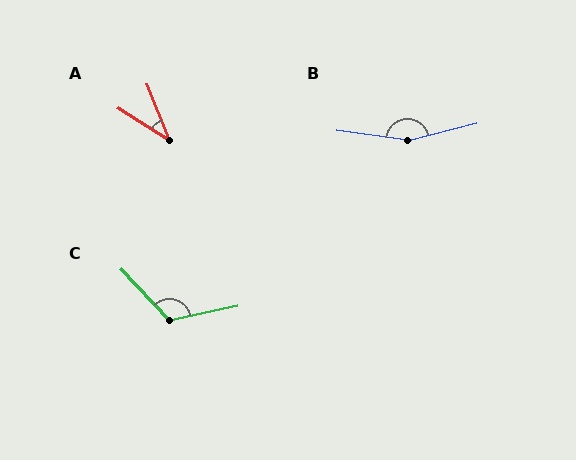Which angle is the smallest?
A, at approximately 36 degrees.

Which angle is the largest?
B, at approximately 158 degrees.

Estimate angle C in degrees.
Approximately 121 degrees.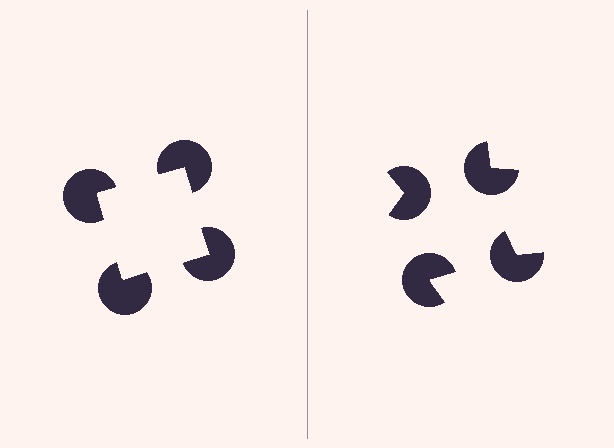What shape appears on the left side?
An illusory square.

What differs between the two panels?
The pac-man discs are positioned identically on both sides; only the wedge orientations differ. On the left they align to a square; on the right they are misaligned.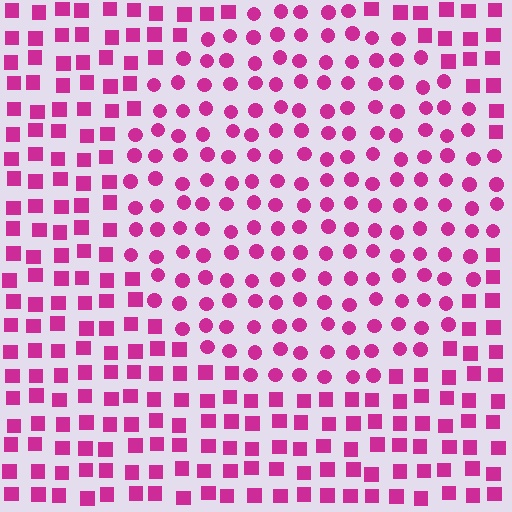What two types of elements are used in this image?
The image uses circles inside the circle region and squares outside it.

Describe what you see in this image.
The image is filled with small magenta elements arranged in a uniform grid. A circle-shaped region contains circles, while the surrounding area contains squares. The boundary is defined purely by the change in element shape.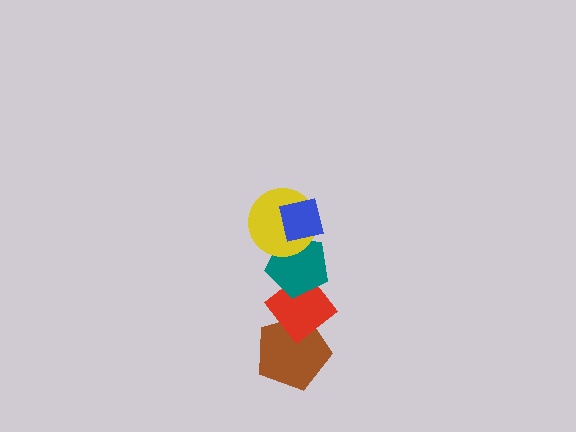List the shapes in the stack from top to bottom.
From top to bottom: the blue square, the yellow circle, the teal pentagon, the red diamond, the brown pentagon.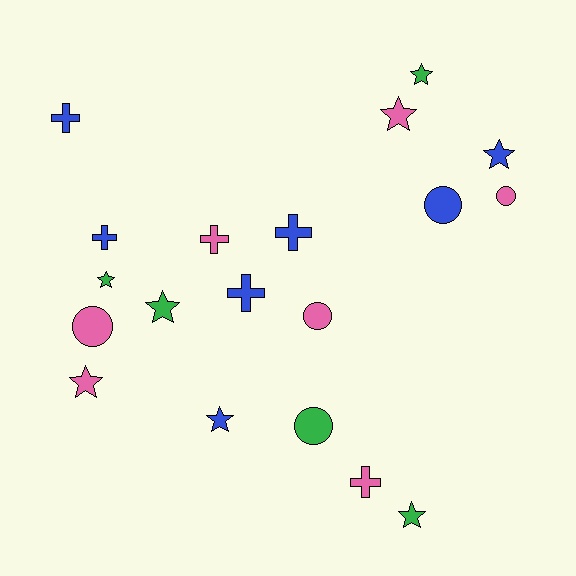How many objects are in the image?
There are 19 objects.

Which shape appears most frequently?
Star, with 8 objects.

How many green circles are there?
There is 1 green circle.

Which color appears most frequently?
Blue, with 7 objects.